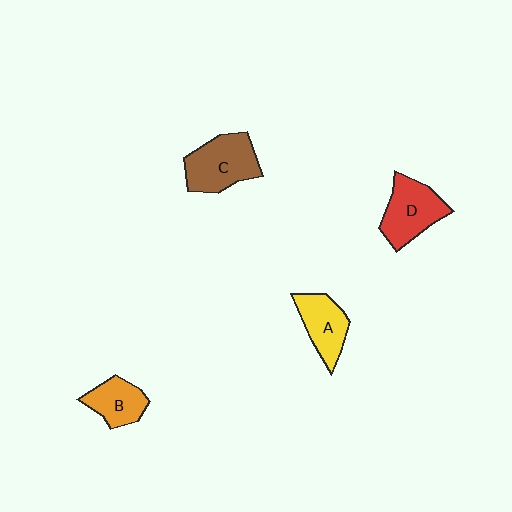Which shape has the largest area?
Shape C (brown).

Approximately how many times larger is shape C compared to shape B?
Approximately 1.5 times.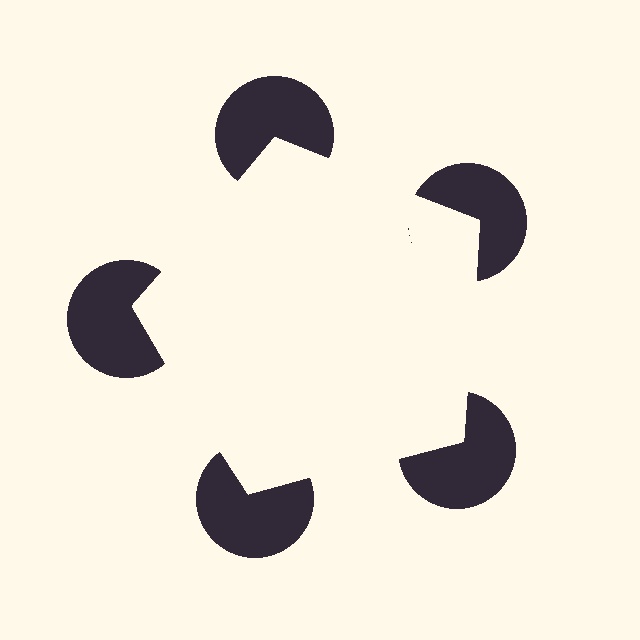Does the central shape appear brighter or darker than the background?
It typically appears slightly brighter than the background, even though no actual brightness change is drawn.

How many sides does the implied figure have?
5 sides.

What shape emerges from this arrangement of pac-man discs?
An illusory pentagon — its edges are inferred from the aligned wedge cuts in the pac-man discs, not physically drawn.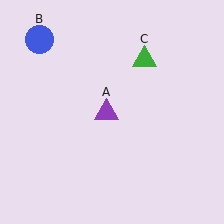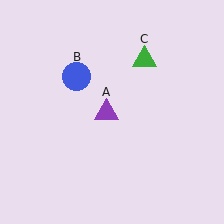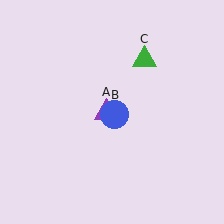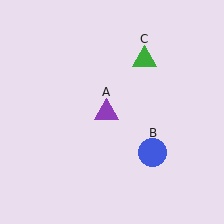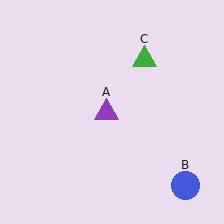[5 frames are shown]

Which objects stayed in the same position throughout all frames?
Purple triangle (object A) and green triangle (object C) remained stationary.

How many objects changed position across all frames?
1 object changed position: blue circle (object B).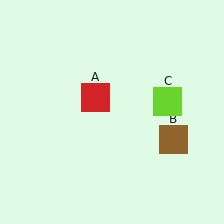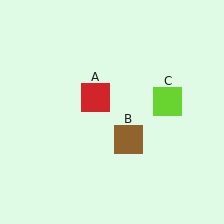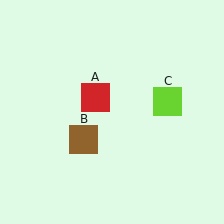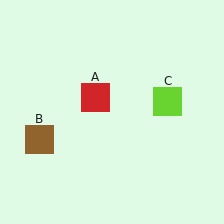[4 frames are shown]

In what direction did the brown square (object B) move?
The brown square (object B) moved left.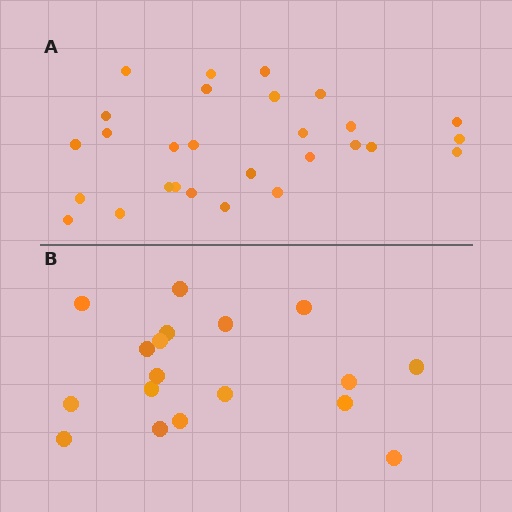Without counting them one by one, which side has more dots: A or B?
Region A (the top region) has more dots.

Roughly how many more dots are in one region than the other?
Region A has roughly 10 or so more dots than region B.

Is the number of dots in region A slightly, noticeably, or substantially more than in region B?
Region A has substantially more. The ratio is roughly 1.6 to 1.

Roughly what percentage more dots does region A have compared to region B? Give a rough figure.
About 55% more.